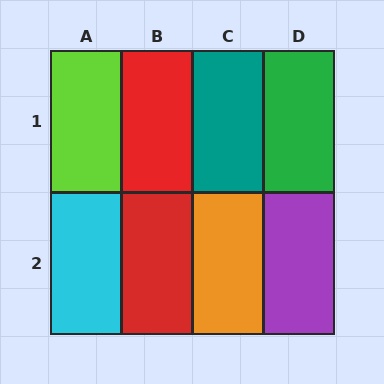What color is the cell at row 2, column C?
Orange.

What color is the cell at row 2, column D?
Purple.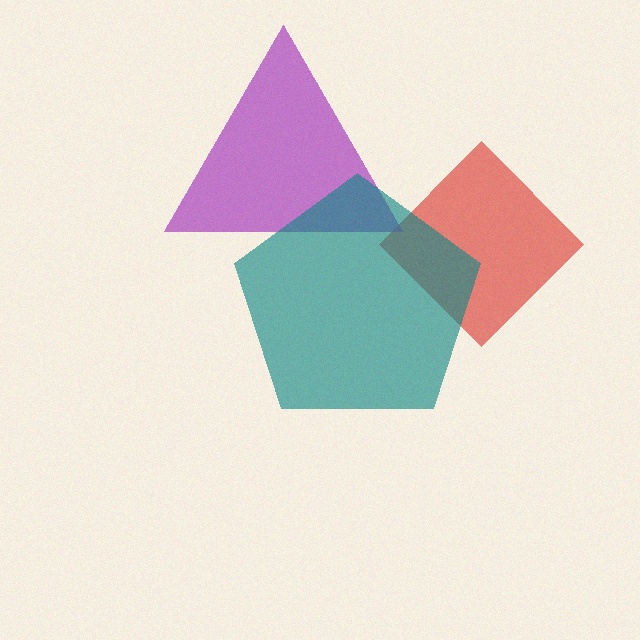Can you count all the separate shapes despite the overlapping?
Yes, there are 3 separate shapes.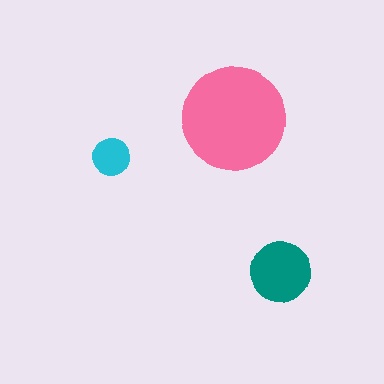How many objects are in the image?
There are 3 objects in the image.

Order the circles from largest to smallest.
the pink one, the teal one, the cyan one.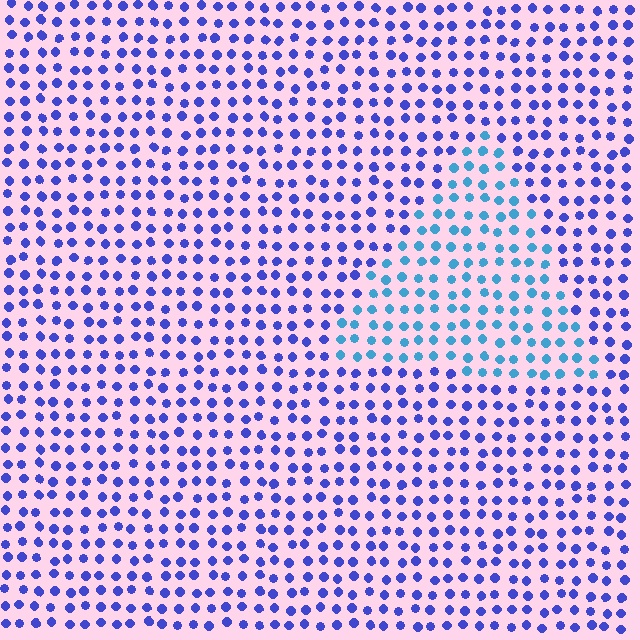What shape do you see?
I see a triangle.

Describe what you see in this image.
The image is filled with small blue elements in a uniform arrangement. A triangle-shaped region is visible where the elements are tinted to a slightly different hue, forming a subtle color boundary.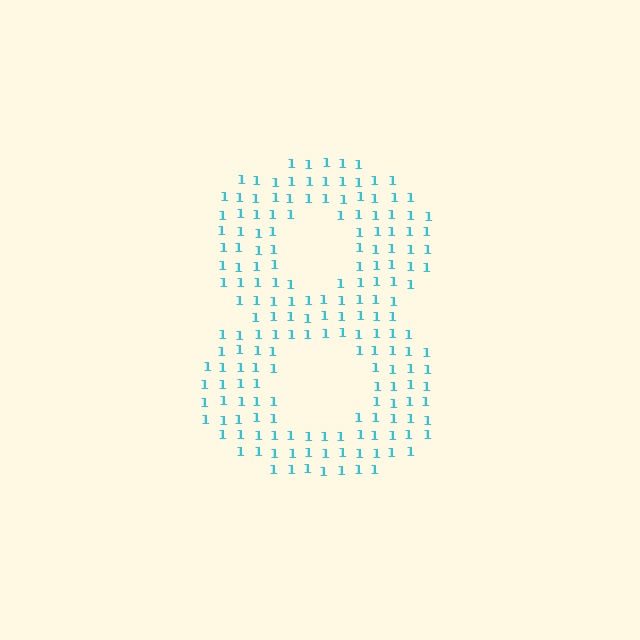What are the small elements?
The small elements are digit 1's.